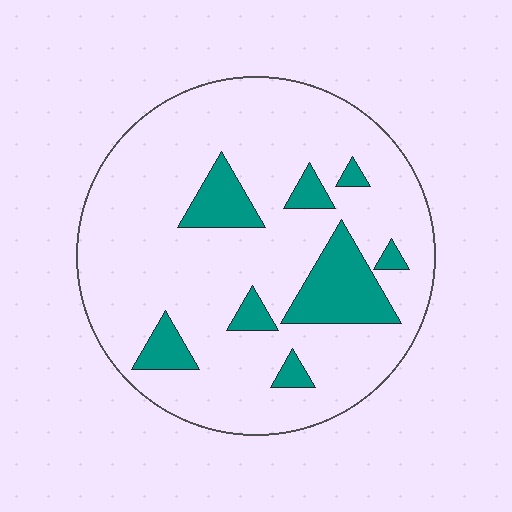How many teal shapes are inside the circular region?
8.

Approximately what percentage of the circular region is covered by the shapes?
Approximately 15%.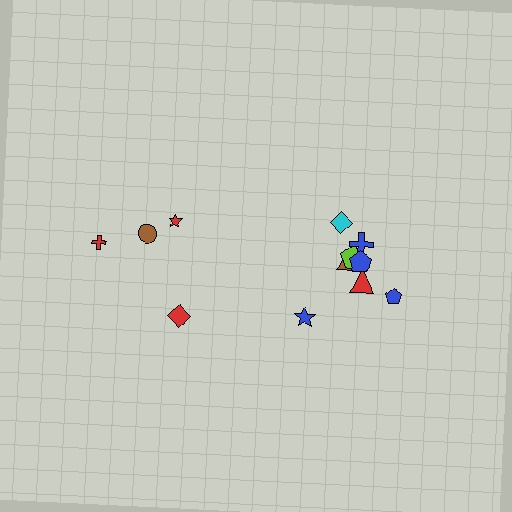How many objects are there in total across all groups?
There are 12 objects.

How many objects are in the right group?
There are 8 objects.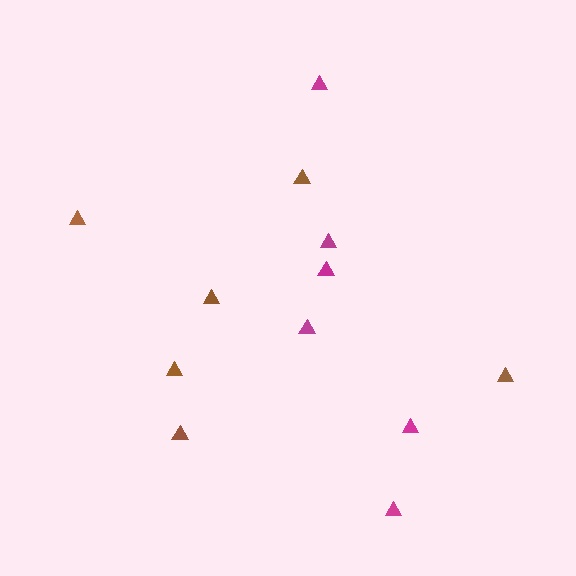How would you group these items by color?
There are 2 groups: one group of brown triangles (6) and one group of magenta triangles (6).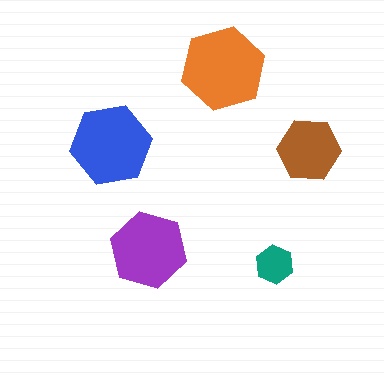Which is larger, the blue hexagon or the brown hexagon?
The blue one.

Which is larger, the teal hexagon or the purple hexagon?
The purple one.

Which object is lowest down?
The teal hexagon is bottommost.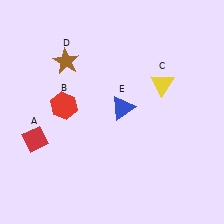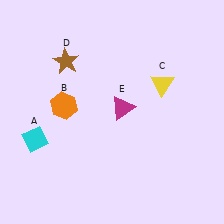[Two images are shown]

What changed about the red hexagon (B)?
In Image 1, B is red. In Image 2, it changed to orange.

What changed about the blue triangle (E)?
In Image 1, E is blue. In Image 2, it changed to magenta.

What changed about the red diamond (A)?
In Image 1, A is red. In Image 2, it changed to cyan.